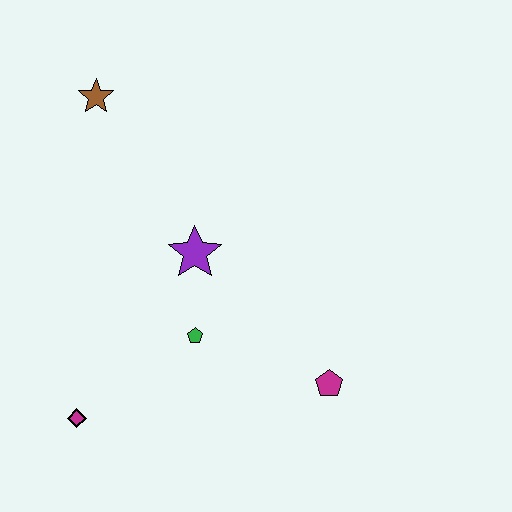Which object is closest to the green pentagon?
The purple star is closest to the green pentagon.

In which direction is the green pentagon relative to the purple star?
The green pentagon is below the purple star.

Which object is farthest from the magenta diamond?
The brown star is farthest from the magenta diamond.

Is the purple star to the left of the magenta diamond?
No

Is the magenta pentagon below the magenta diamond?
No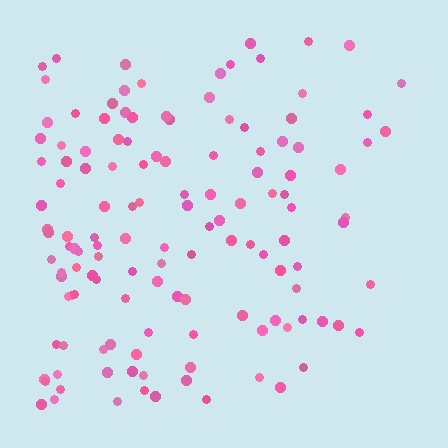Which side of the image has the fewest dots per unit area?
The right.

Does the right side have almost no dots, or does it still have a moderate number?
Still a moderate number, just noticeably fewer than the left.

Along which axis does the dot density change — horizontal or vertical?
Horizontal.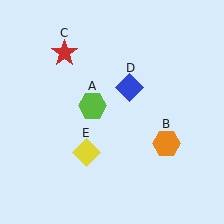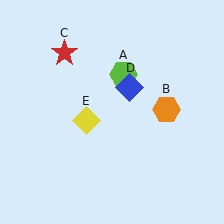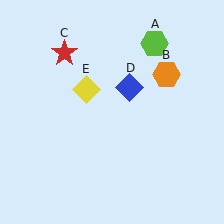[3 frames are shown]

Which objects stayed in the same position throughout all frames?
Red star (object C) and blue diamond (object D) remained stationary.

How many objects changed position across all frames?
3 objects changed position: lime hexagon (object A), orange hexagon (object B), yellow diamond (object E).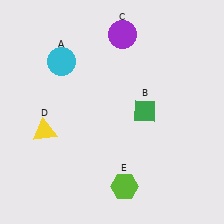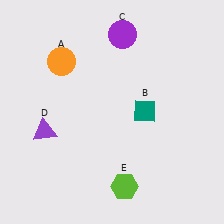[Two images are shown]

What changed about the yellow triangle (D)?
In Image 1, D is yellow. In Image 2, it changed to purple.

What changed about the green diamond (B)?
In Image 1, B is green. In Image 2, it changed to teal.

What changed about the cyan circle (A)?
In Image 1, A is cyan. In Image 2, it changed to orange.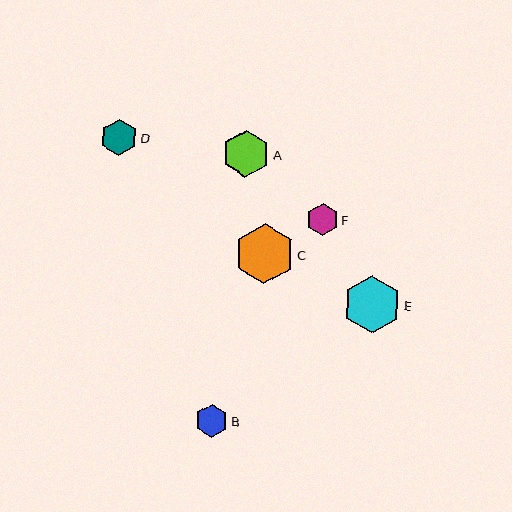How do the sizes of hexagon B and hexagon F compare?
Hexagon B and hexagon F are approximately the same size.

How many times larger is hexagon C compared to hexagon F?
Hexagon C is approximately 1.9 times the size of hexagon F.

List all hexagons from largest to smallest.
From largest to smallest: C, E, A, D, B, F.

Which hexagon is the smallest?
Hexagon F is the smallest with a size of approximately 32 pixels.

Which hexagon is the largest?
Hexagon C is the largest with a size of approximately 60 pixels.